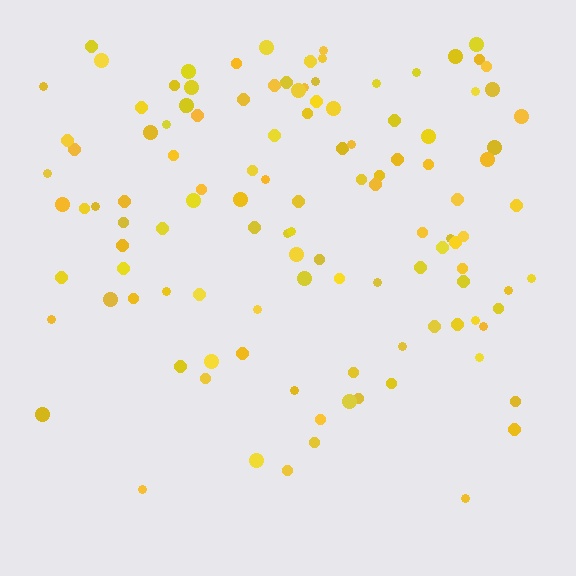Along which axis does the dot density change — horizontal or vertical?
Vertical.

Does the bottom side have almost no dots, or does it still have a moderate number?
Still a moderate number, just noticeably fewer than the top.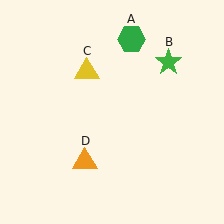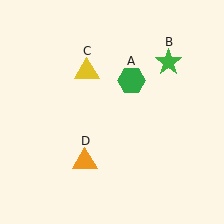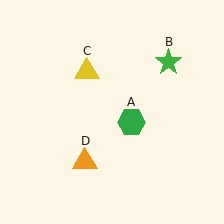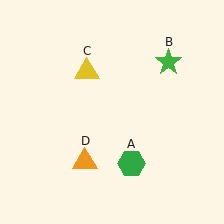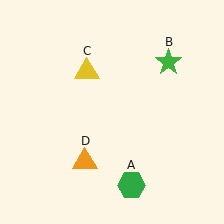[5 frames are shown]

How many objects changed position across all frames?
1 object changed position: green hexagon (object A).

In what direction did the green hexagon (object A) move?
The green hexagon (object A) moved down.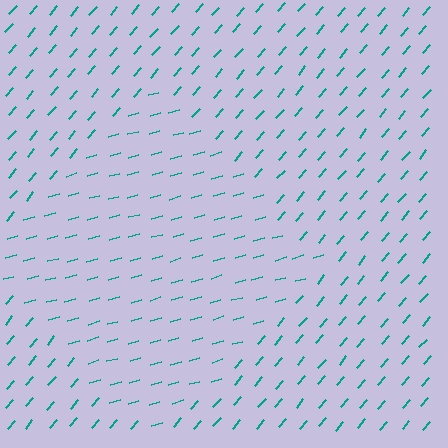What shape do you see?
I see a diamond.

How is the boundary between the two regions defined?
The boundary is defined purely by a change in line orientation (approximately 33 degrees difference). All lines are the same color and thickness.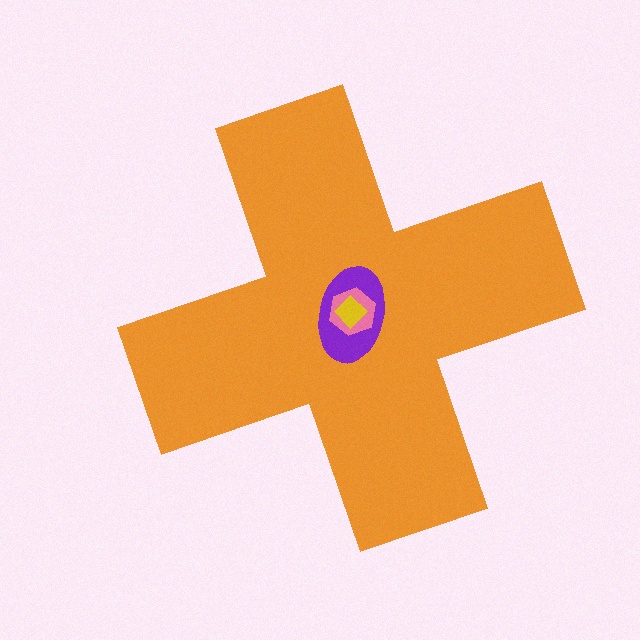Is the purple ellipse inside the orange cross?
Yes.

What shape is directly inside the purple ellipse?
The pink hexagon.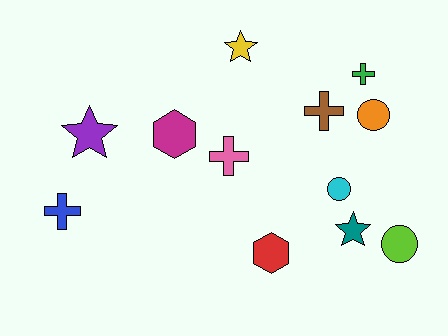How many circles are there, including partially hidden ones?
There are 3 circles.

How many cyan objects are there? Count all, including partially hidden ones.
There is 1 cyan object.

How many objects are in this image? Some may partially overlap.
There are 12 objects.